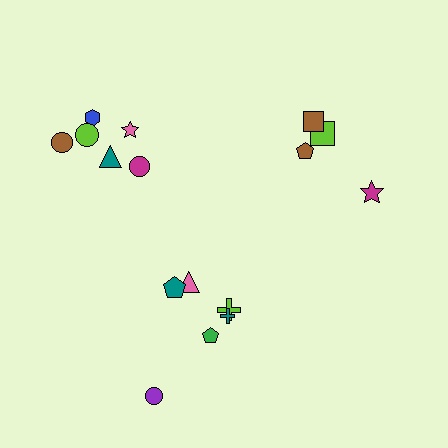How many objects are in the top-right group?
There are 4 objects.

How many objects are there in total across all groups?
There are 16 objects.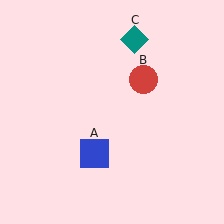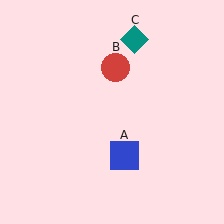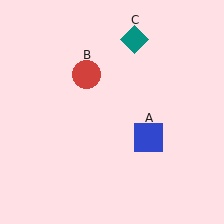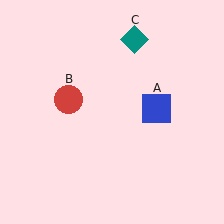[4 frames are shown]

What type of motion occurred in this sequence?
The blue square (object A), red circle (object B) rotated counterclockwise around the center of the scene.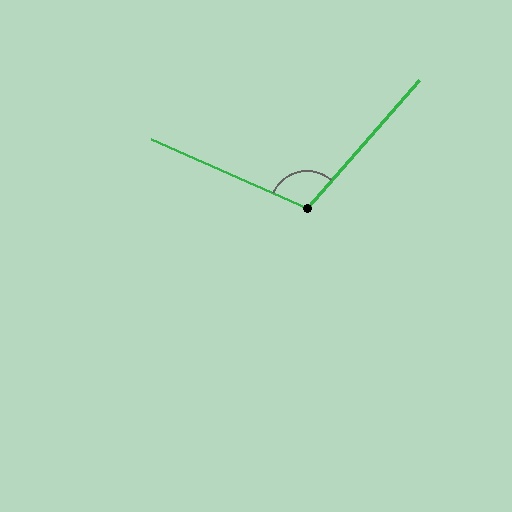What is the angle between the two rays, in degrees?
Approximately 107 degrees.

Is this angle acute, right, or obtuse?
It is obtuse.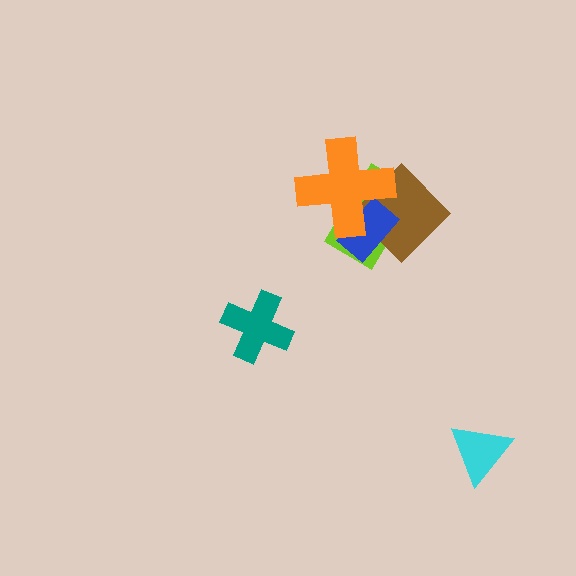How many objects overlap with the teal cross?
0 objects overlap with the teal cross.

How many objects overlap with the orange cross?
3 objects overlap with the orange cross.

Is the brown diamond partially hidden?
Yes, it is partially covered by another shape.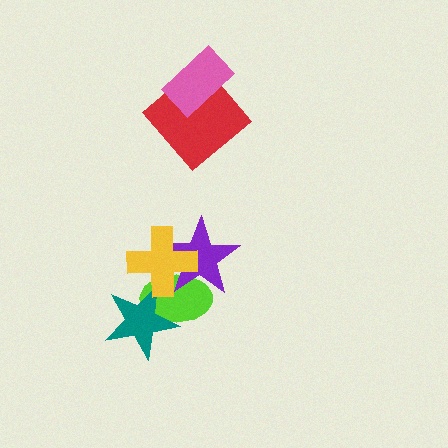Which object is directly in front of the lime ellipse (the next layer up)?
The purple star is directly in front of the lime ellipse.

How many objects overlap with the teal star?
2 objects overlap with the teal star.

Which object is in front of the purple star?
The yellow cross is in front of the purple star.